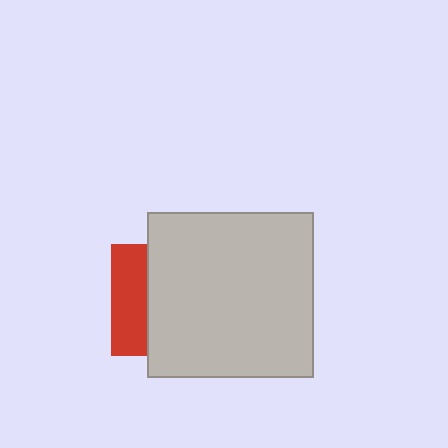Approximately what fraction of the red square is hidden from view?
Roughly 67% of the red square is hidden behind the light gray square.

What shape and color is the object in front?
The object in front is a light gray square.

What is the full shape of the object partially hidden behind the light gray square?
The partially hidden object is a red square.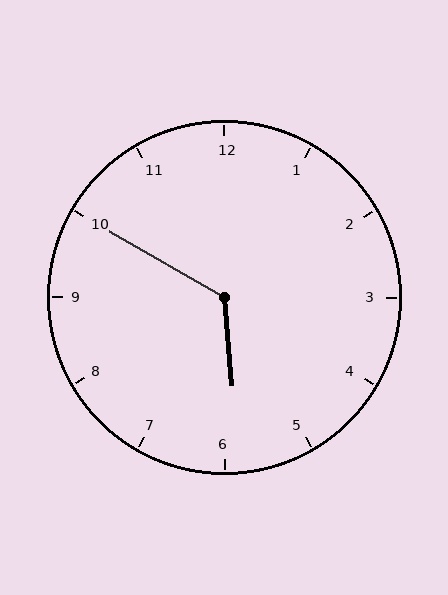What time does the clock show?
5:50.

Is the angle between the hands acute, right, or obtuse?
It is obtuse.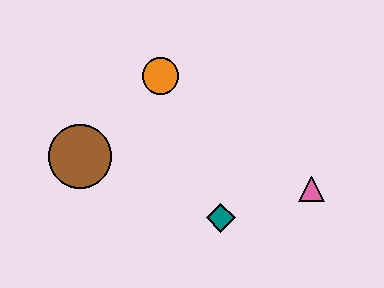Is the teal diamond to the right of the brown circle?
Yes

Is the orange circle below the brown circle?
No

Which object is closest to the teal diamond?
The pink triangle is closest to the teal diamond.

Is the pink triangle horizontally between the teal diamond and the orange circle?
No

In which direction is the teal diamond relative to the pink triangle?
The teal diamond is to the left of the pink triangle.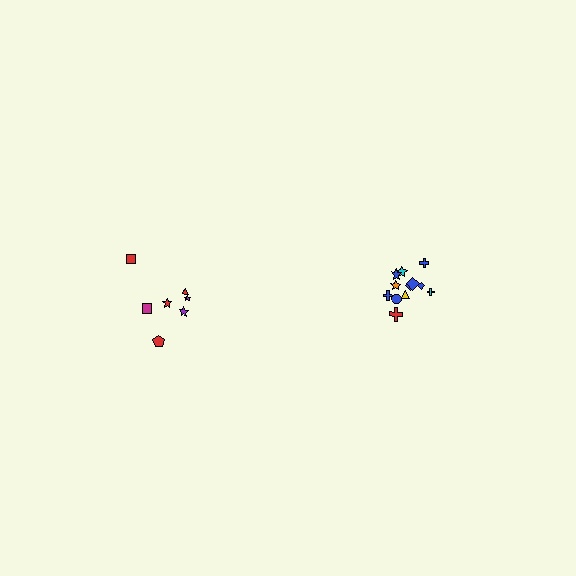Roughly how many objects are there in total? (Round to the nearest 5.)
Roughly 20 objects in total.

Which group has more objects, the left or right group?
The right group.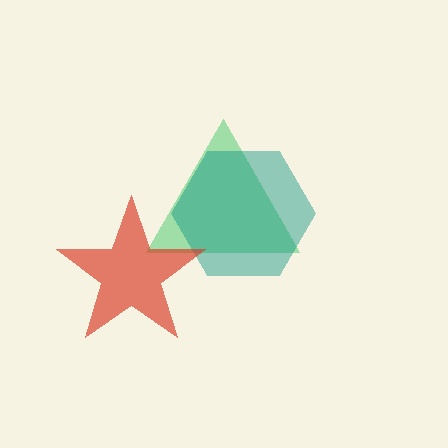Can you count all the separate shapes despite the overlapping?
Yes, there are 3 separate shapes.